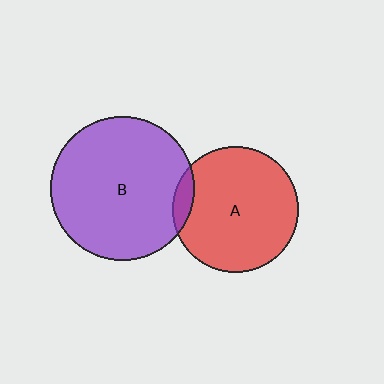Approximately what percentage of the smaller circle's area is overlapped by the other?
Approximately 10%.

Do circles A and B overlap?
Yes.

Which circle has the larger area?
Circle B (purple).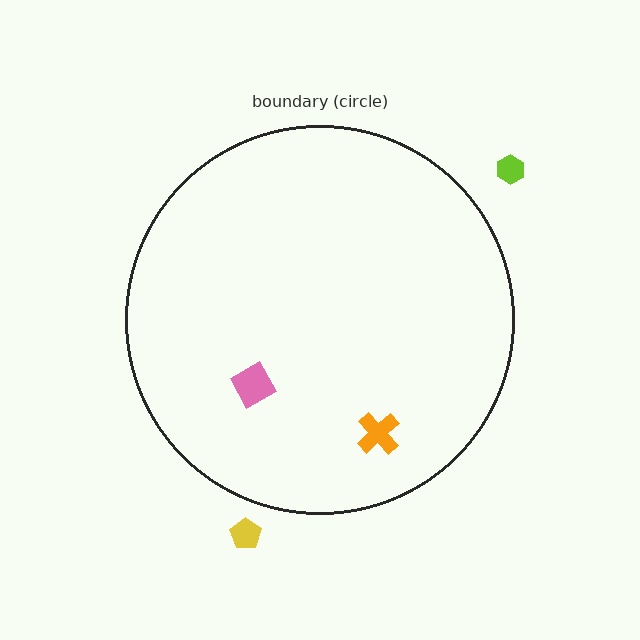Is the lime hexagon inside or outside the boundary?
Outside.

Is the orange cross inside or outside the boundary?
Inside.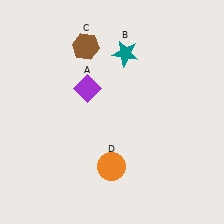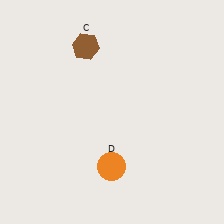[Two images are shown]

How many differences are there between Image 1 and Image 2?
There are 2 differences between the two images.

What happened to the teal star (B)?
The teal star (B) was removed in Image 2. It was in the top-right area of Image 1.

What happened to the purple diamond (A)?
The purple diamond (A) was removed in Image 2. It was in the top-left area of Image 1.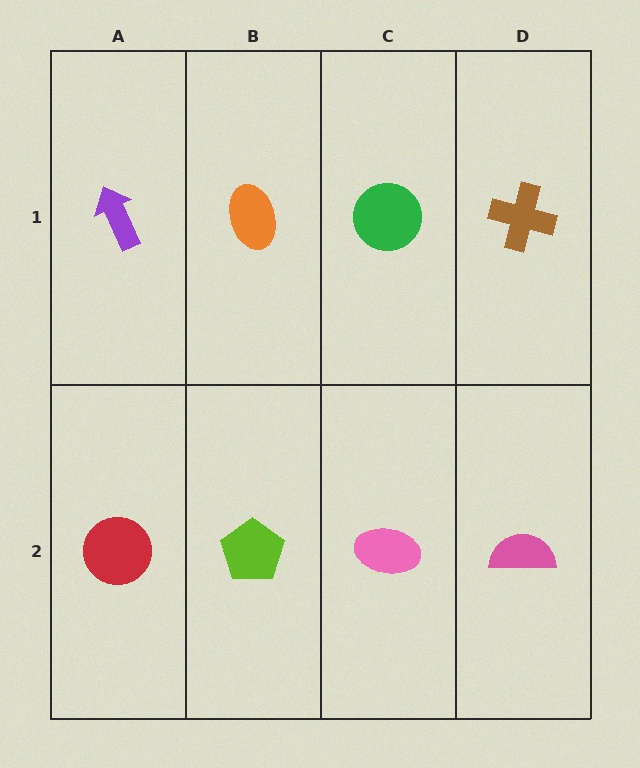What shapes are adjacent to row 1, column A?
A red circle (row 2, column A), an orange ellipse (row 1, column B).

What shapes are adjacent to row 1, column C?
A pink ellipse (row 2, column C), an orange ellipse (row 1, column B), a brown cross (row 1, column D).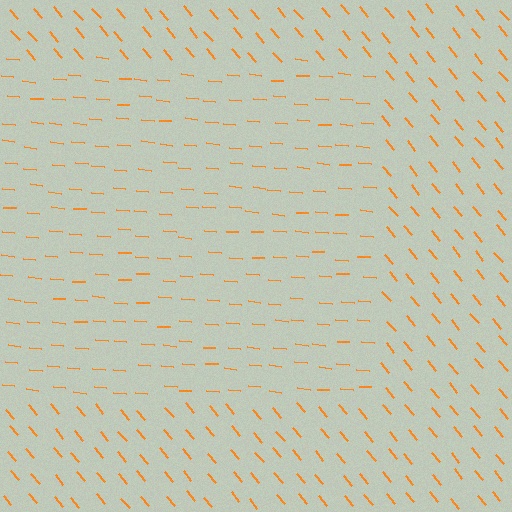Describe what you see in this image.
The image is filled with small orange line segments. A rectangle region in the image has lines oriented differently from the surrounding lines, creating a visible texture boundary.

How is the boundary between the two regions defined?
The boundary is defined purely by a change in line orientation (approximately 45 degrees difference). All lines are the same color and thickness.